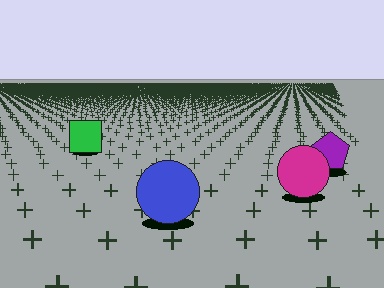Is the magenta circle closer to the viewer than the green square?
Yes. The magenta circle is closer — you can tell from the texture gradient: the ground texture is coarser near it.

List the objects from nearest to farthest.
From nearest to farthest: the blue circle, the magenta circle, the purple pentagon, the green square.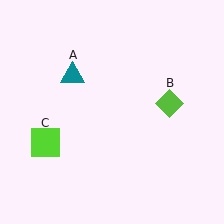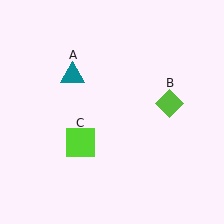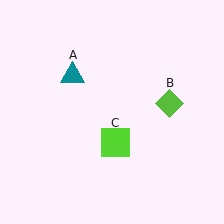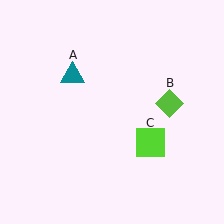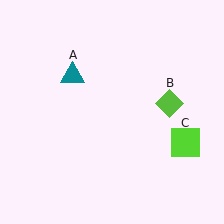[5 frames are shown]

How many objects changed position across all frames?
1 object changed position: lime square (object C).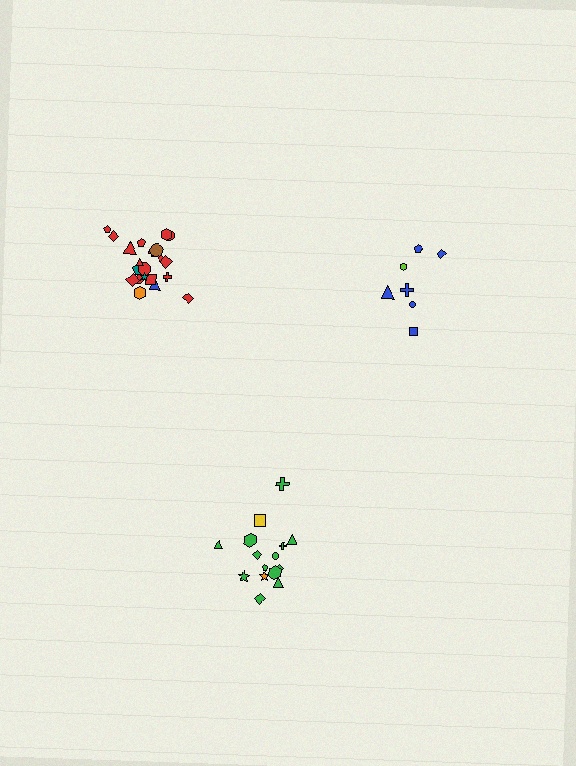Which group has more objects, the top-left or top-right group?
The top-left group.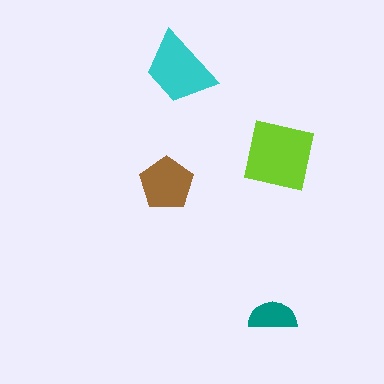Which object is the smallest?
The teal semicircle.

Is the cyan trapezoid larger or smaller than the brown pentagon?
Larger.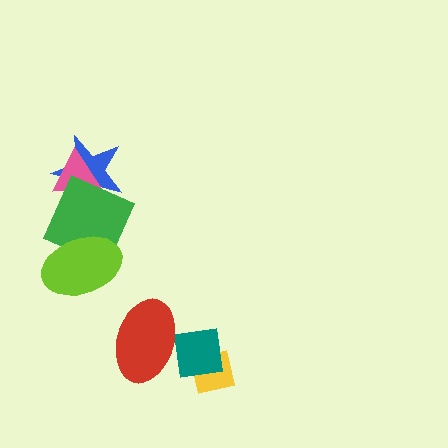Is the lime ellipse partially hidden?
No, no other shape covers it.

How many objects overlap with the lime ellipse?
1 object overlaps with the lime ellipse.